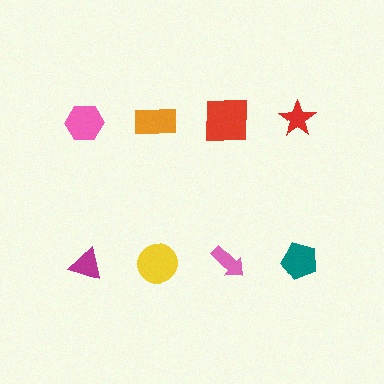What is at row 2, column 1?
A magenta triangle.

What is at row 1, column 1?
A pink hexagon.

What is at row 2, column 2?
A yellow circle.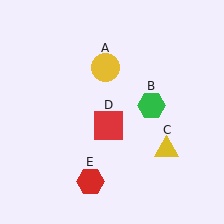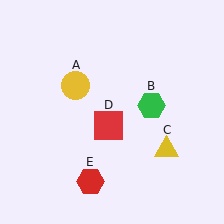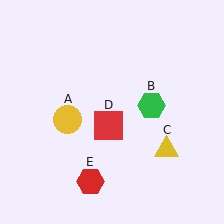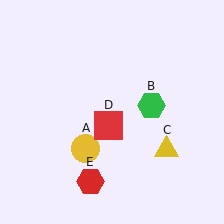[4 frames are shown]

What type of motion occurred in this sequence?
The yellow circle (object A) rotated counterclockwise around the center of the scene.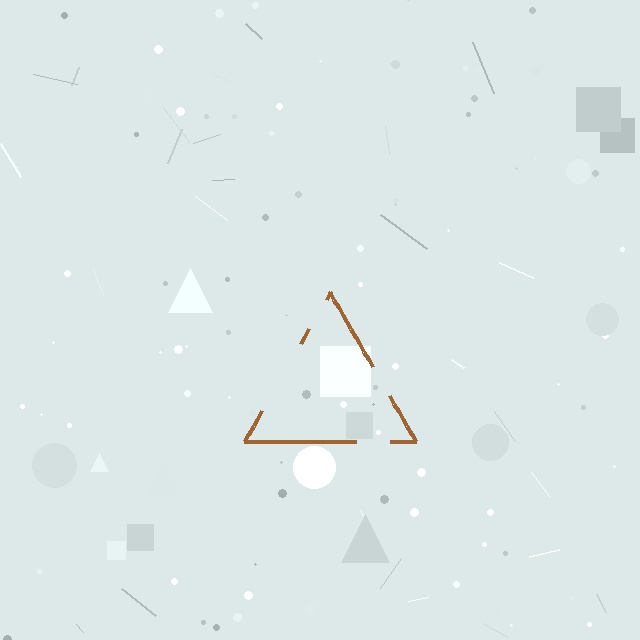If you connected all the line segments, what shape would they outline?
They would outline a triangle.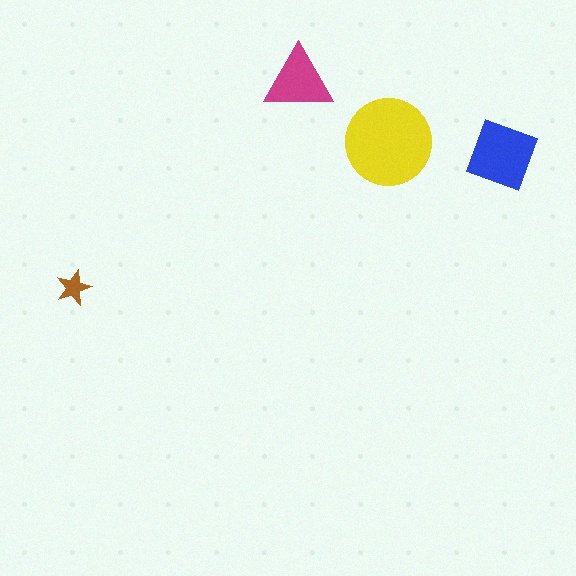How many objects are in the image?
There are 4 objects in the image.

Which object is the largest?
The yellow circle.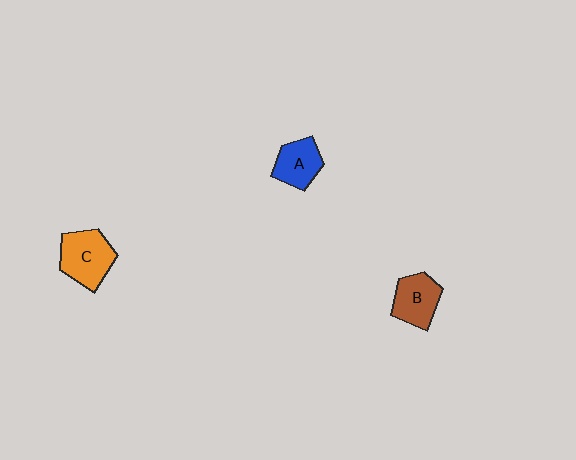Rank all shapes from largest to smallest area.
From largest to smallest: C (orange), B (brown), A (blue).